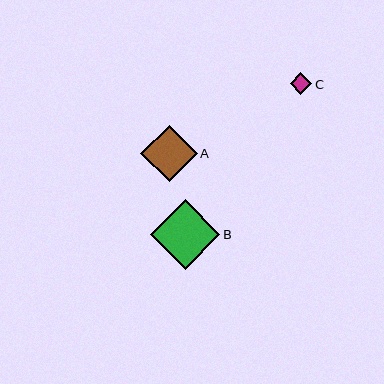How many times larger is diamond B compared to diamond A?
Diamond B is approximately 1.2 times the size of diamond A.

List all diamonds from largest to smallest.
From largest to smallest: B, A, C.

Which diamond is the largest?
Diamond B is the largest with a size of approximately 69 pixels.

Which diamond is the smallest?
Diamond C is the smallest with a size of approximately 22 pixels.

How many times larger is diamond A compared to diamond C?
Diamond A is approximately 2.6 times the size of diamond C.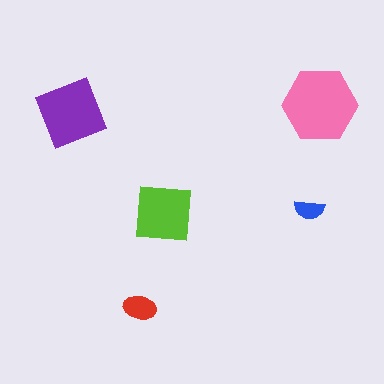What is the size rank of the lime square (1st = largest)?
3rd.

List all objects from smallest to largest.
The blue semicircle, the red ellipse, the lime square, the purple diamond, the pink hexagon.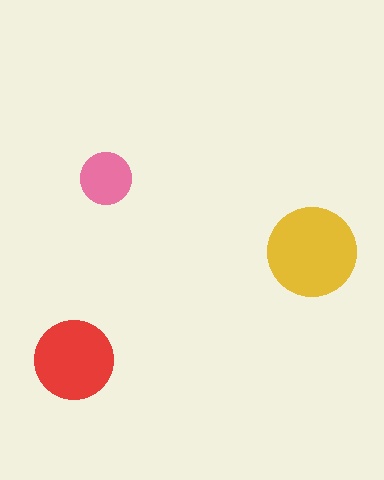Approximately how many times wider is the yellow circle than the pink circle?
About 1.5 times wider.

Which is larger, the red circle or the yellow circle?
The yellow one.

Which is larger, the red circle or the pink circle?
The red one.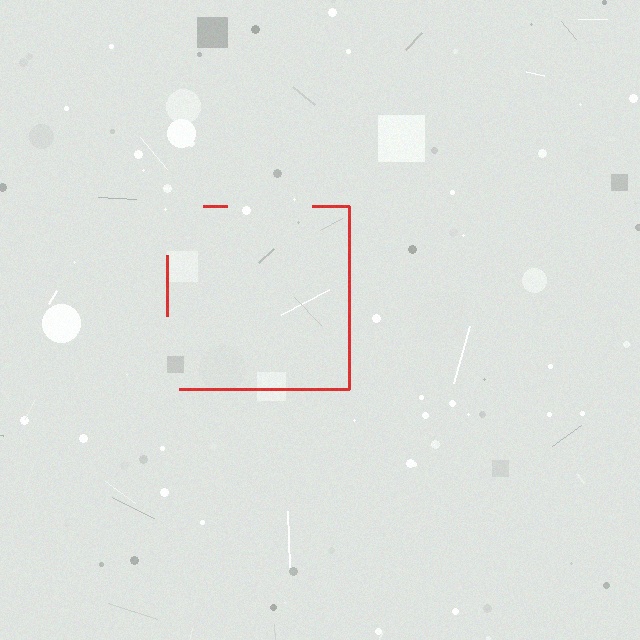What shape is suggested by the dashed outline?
The dashed outline suggests a square.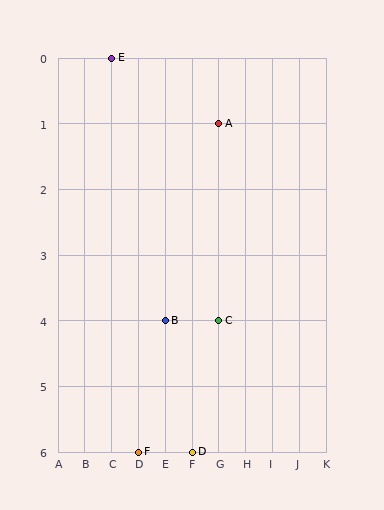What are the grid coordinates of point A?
Point A is at grid coordinates (G, 1).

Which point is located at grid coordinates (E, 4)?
Point B is at (E, 4).